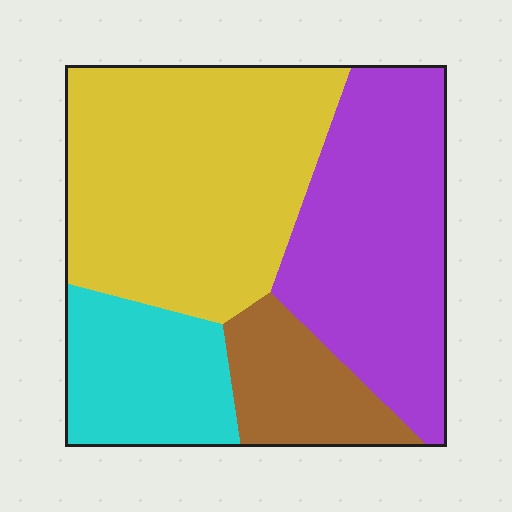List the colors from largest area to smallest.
From largest to smallest: yellow, purple, cyan, brown.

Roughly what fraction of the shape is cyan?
Cyan covers roughly 15% of the shape.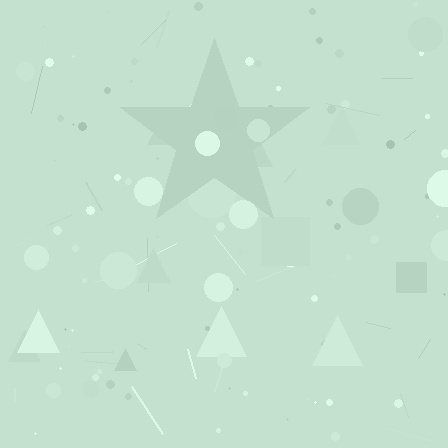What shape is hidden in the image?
A star is hidden in the image.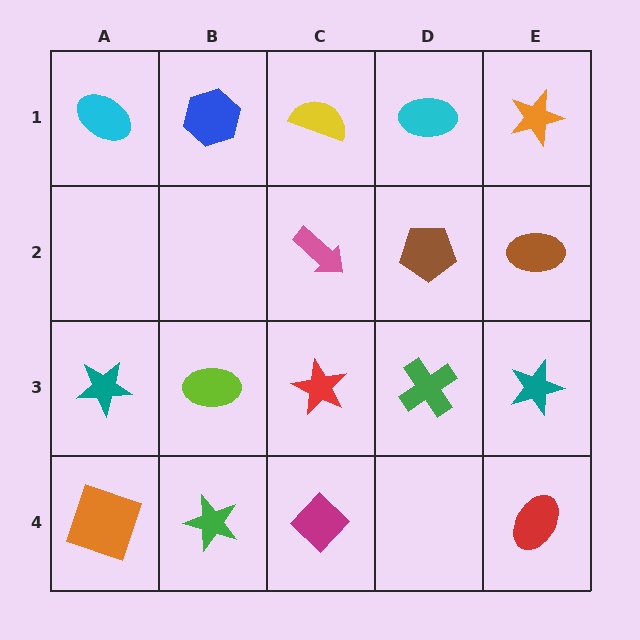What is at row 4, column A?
An orange square.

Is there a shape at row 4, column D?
No, that cell is empty.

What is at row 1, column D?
A cyan ellipse.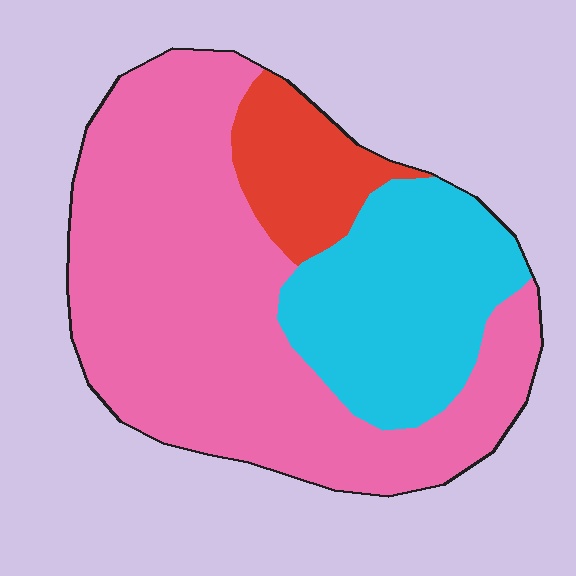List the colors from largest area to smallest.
From largest to smallest: pink, cyan, red.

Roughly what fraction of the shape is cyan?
Cyan covers 26% of the shape.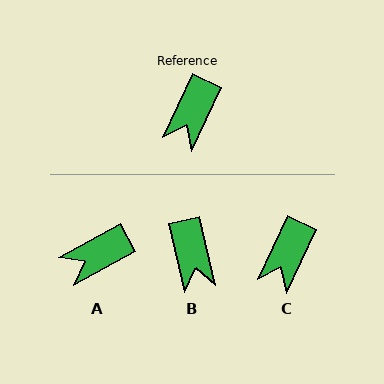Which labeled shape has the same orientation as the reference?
C.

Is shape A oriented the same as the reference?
No, it is off by about 36 degrees.